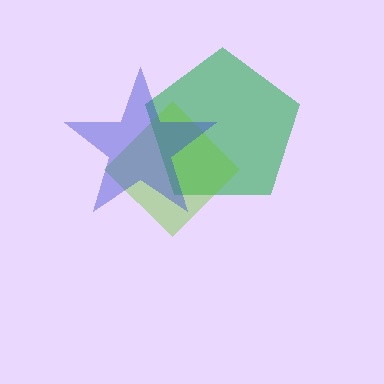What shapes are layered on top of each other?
The layered shapes are: a green pentagon, a lime diamond, a blue star.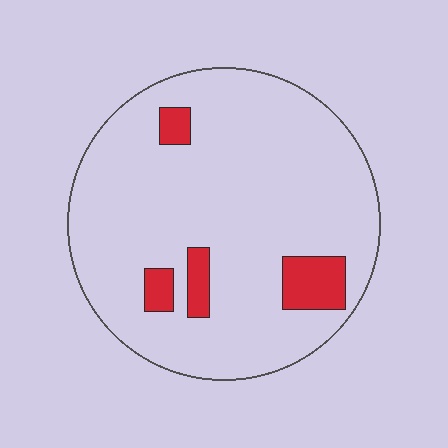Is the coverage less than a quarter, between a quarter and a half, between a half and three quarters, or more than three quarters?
Less than a quarter.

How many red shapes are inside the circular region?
4.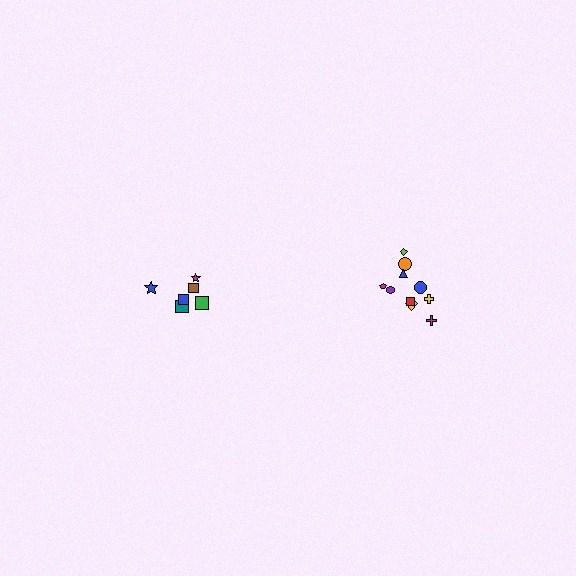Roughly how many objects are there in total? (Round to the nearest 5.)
Roughly 15 objects in total.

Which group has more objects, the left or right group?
The right group.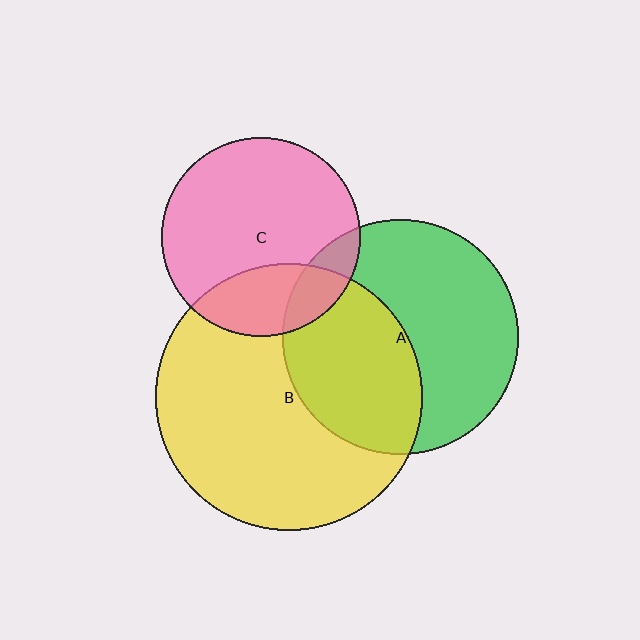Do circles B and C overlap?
Yes.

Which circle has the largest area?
Circle B (yellow).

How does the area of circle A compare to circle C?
Approximately 1.4 times.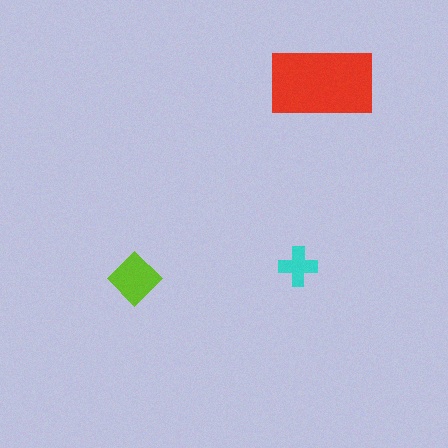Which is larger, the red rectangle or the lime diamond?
The red rectangle.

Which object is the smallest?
The cyan cross.